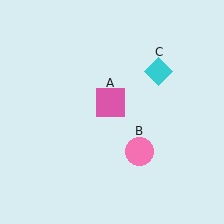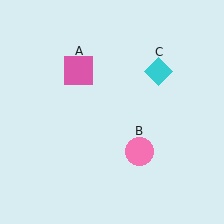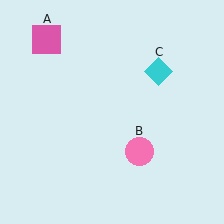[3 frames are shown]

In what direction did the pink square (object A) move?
The pink square (object A) moved up and to the left.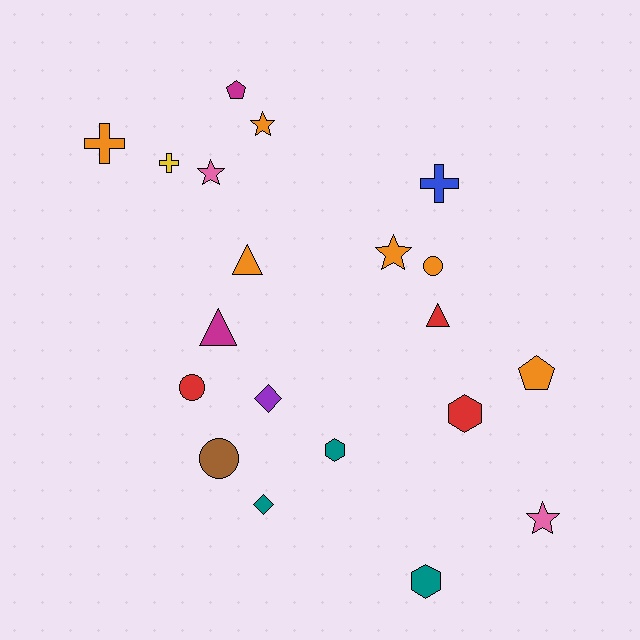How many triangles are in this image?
There are 3 triangles.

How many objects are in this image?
There are 20 objects.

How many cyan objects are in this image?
There are no cyan objects.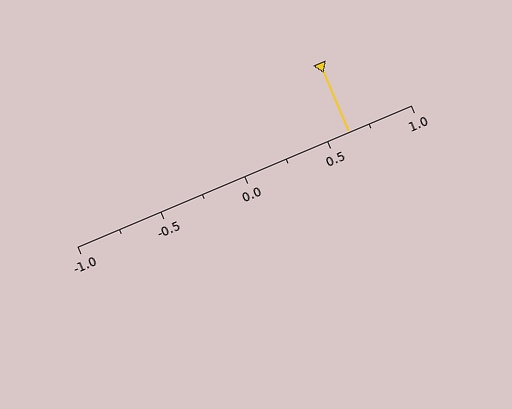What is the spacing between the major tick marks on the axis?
The major ticks are spaced 0.5 apart.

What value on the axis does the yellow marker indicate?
The marker indicates approximately 0.62.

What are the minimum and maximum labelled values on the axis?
The axis runs from -1.0 to 1.0.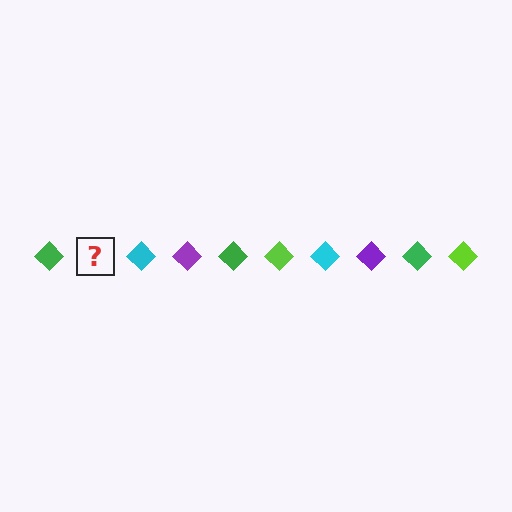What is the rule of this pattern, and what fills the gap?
The rule is that the pattern cycles through green, lime, cyan, purple diamonds. The gap should be filled with a lime diamond.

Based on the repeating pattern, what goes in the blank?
The blank should be a lime diamond.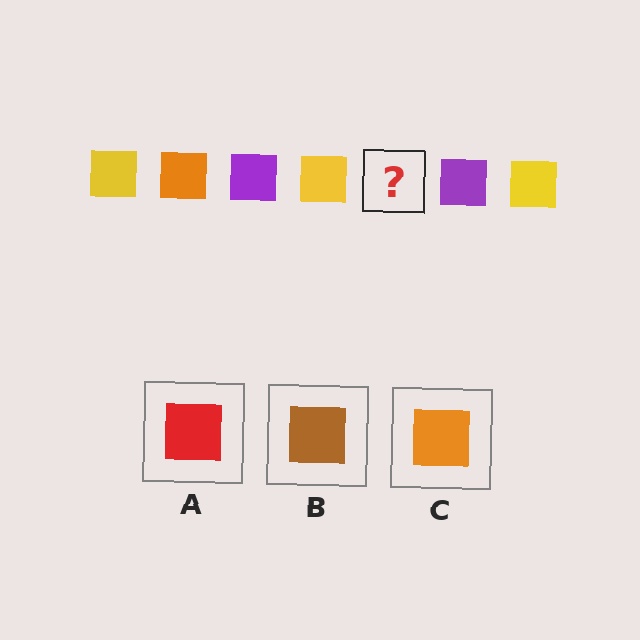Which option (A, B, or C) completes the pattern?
C.